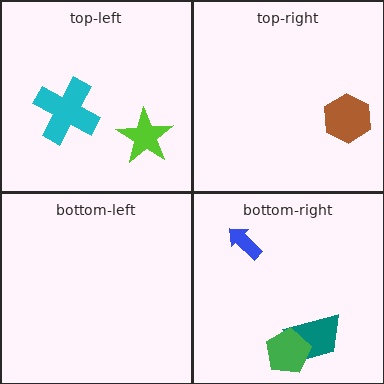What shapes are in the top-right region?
The brown hexagon.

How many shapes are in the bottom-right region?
3.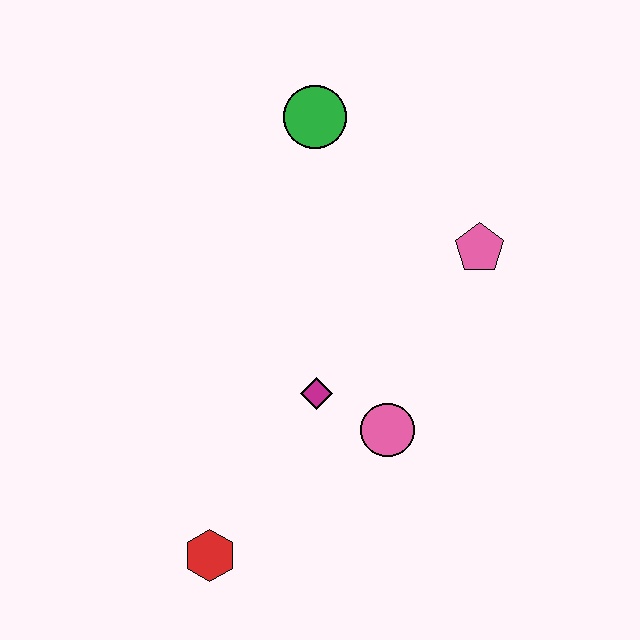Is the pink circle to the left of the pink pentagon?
Yes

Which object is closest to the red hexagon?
The magenta diamond is closest to the red hexagon.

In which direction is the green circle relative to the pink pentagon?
The green circle is to the left of the pink pentagon.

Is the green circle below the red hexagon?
No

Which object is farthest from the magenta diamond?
The green circle is farthest from the magenta diamond.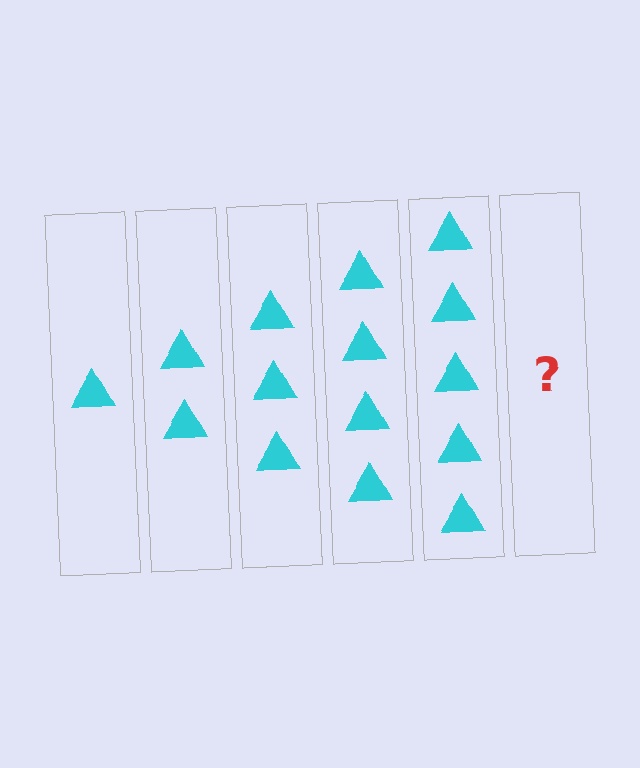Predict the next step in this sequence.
The next step is 6 triangles.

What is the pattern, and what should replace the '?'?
The pattern is that each step adds one more triangle. The '?' should be 6 triangles.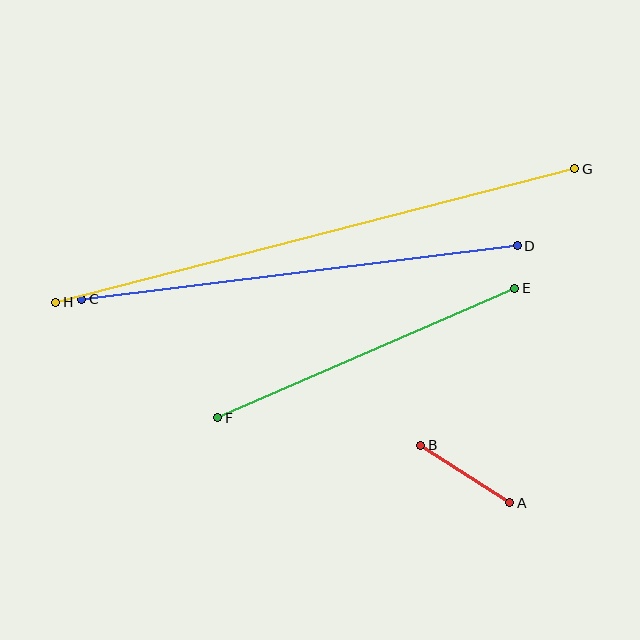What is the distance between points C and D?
The distance is approximately 439 pixels.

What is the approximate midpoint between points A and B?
The midpoint is at approximately (465, 474) pixels.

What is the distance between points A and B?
The distance is approximately 106 pixels.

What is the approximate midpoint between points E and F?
The midpoint is at approximately (366, 353) pixels.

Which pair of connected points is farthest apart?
Points G and H are farthest apart.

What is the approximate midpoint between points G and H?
The midpoint is at approximately (315, 236) pixels.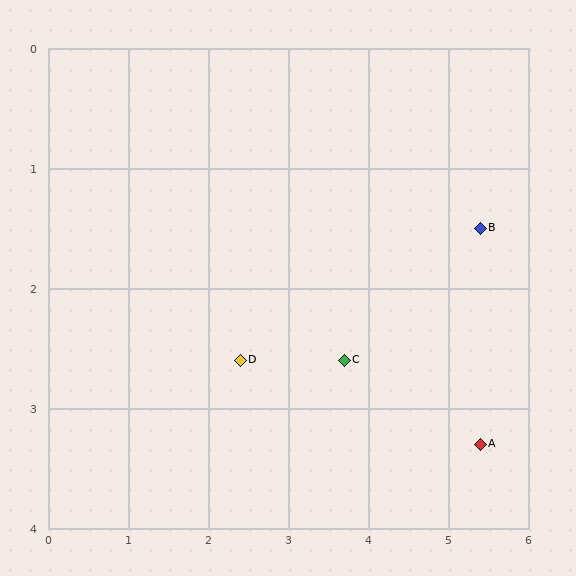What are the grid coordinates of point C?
Point C is at approximately (3.7, 2.6).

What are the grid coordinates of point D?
Point D is at approximately (2.4, 2.6).